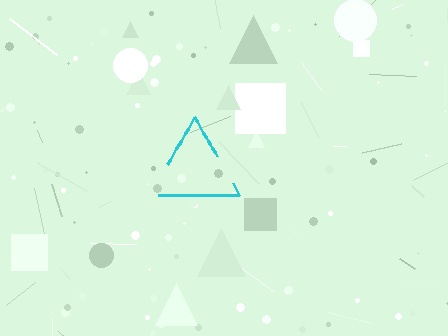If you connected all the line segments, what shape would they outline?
They would outline a triangle.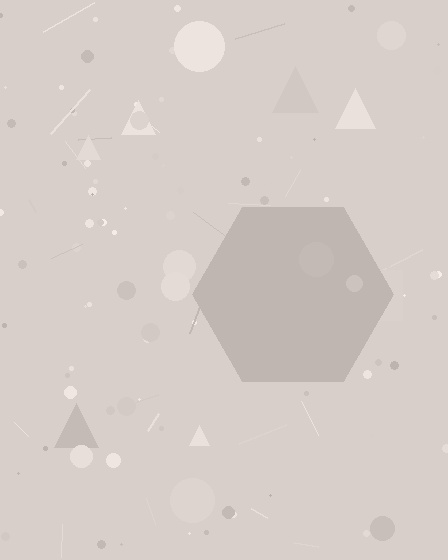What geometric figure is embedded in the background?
A hexagon is embedded in the background.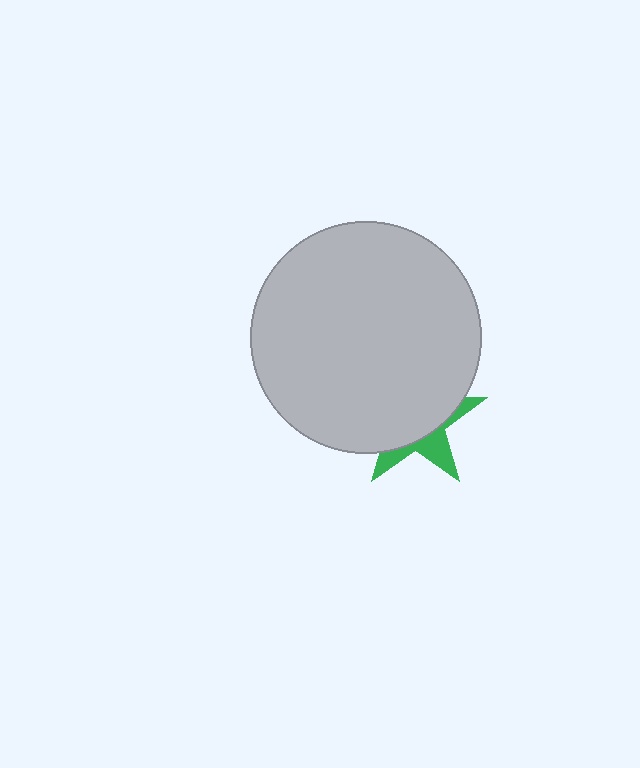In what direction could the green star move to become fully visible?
The green star could move down. That would shift it out from behind the light gray circle entirely.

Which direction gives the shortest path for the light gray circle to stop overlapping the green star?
Moving up gives the shortest separation.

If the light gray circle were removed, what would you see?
You would see the complete green star.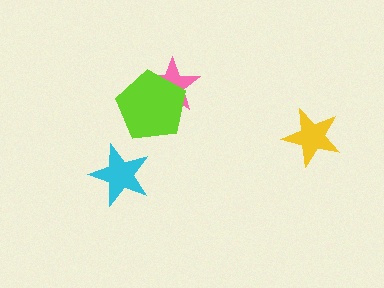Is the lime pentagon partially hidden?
No, no other shape covers it.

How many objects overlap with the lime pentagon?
1 object overlaps with the lime pentagon.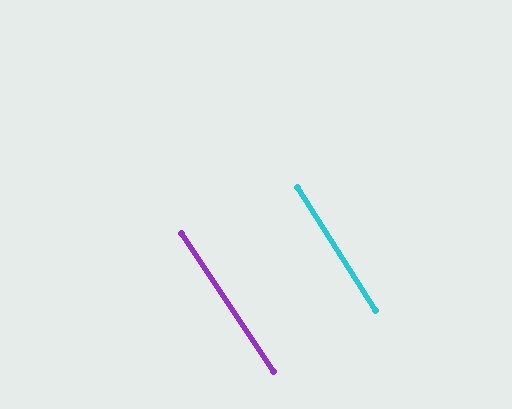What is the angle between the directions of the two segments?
Approximately 1 degree.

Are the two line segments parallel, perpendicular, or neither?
Parallel — their directions differ by only 1.4°.